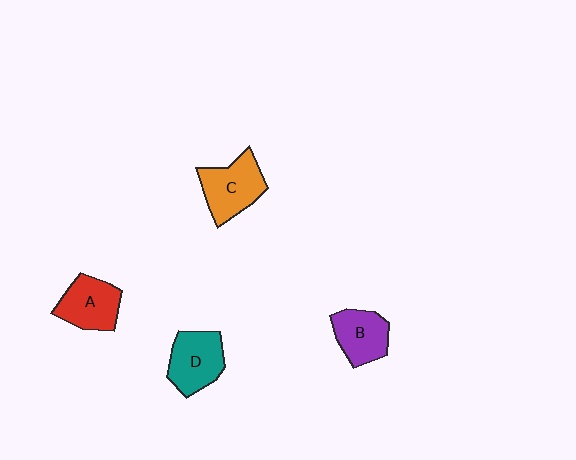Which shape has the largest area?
Shape C (orange).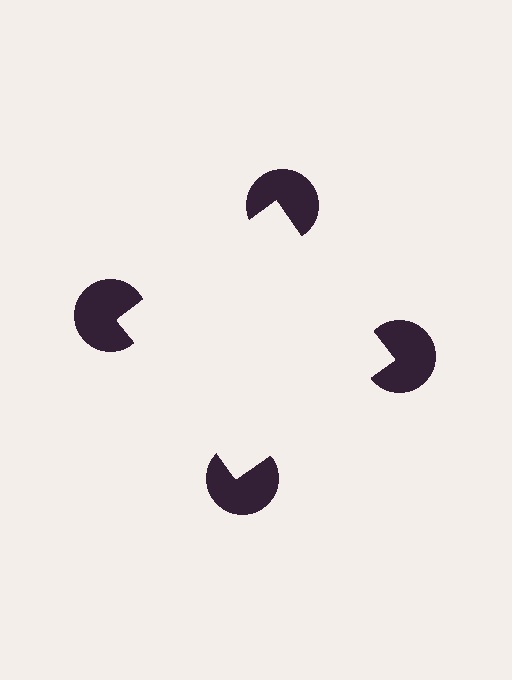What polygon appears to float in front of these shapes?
An illusory square — its edges are inferred from the aligned wedge cuts in the pac-man discs, not physically drawn.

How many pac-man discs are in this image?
There are 4 — one at each vertex of the illusory square.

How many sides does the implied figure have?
4 sides.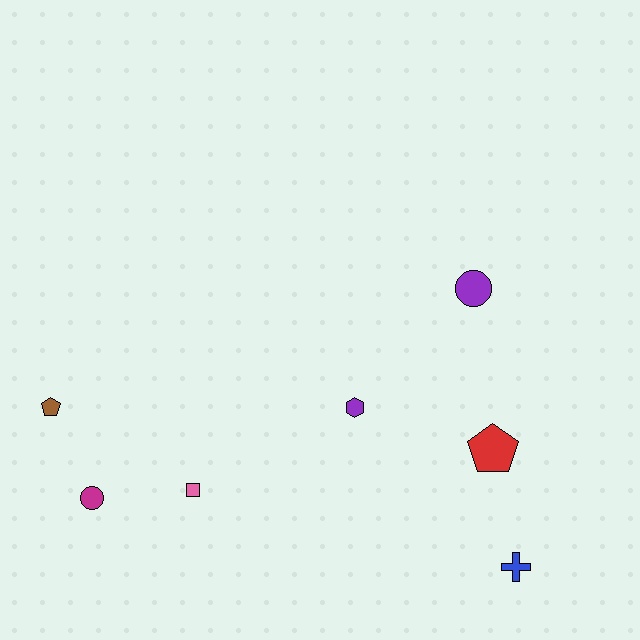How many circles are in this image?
There are 2 circles.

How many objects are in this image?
There are 7 objects.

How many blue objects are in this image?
There is 1 blue object.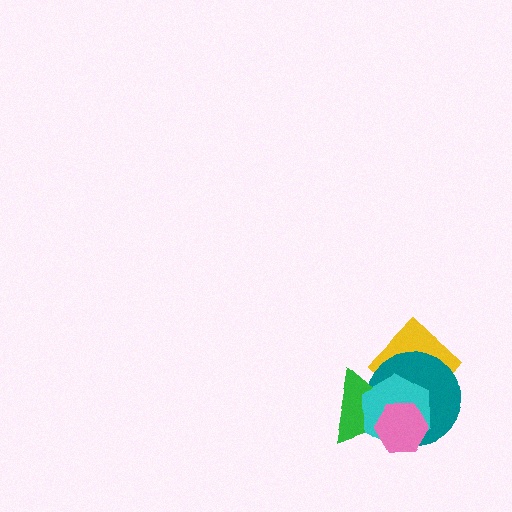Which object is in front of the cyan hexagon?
The pink hexagon is in front of the cyan hexagon.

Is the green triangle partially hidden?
Yes, it is partially covered by another shape.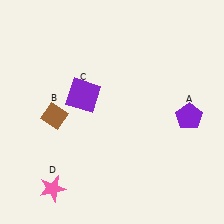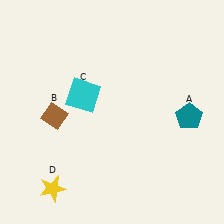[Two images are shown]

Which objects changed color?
A changed from purple to teal. C changed from purple to cyan. D changed from pink to yellow.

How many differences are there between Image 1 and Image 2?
There are 3 differences between the two images.